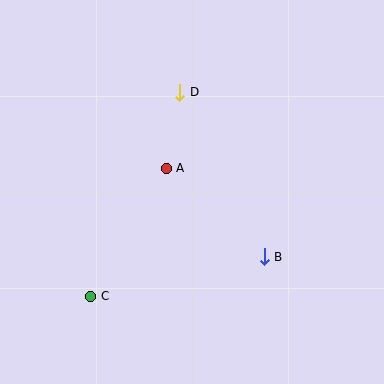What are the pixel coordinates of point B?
Point B is at (264, 257).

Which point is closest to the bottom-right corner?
Point B is closest to the bottom-right corner.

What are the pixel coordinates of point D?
Point D is at (180, 92).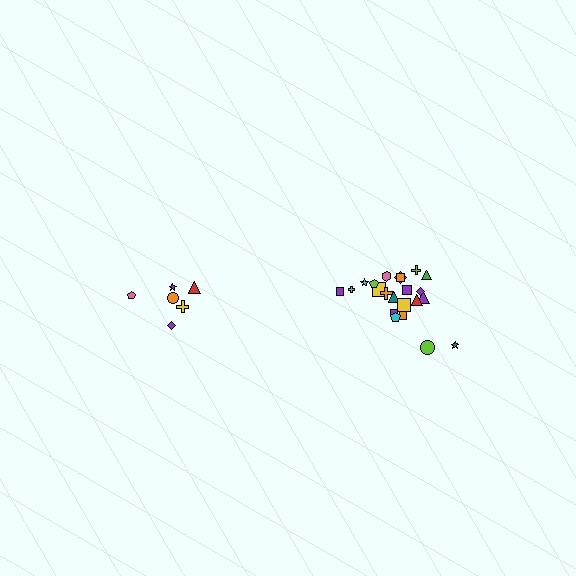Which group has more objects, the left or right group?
The right group.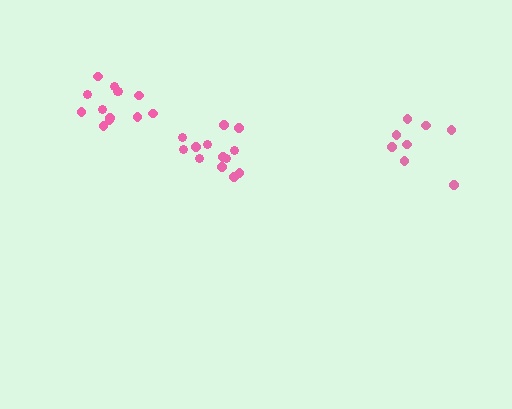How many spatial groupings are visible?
There are 3 spatial groupings.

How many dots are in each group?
Group 1: 13 dots, Group 2: 8 dots, Group 3: 13 dots (34 total).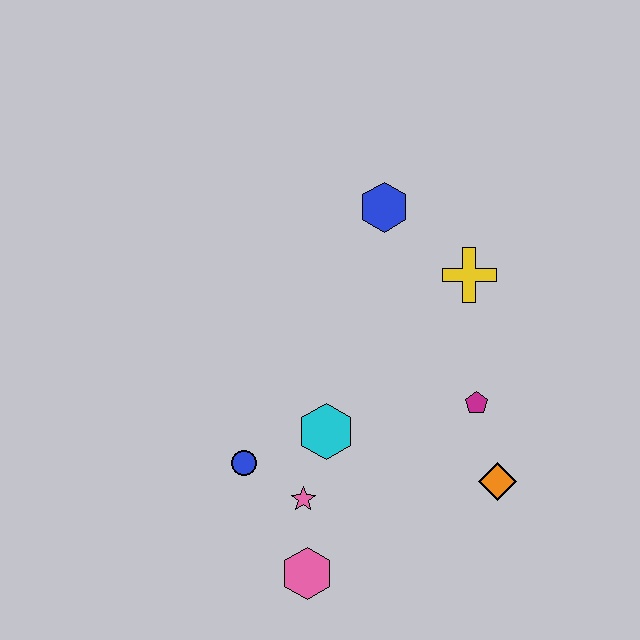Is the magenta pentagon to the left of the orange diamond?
Yes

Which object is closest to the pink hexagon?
The pink star is closest to the pink hexagon.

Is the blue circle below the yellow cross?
Yes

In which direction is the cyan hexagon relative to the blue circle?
The cyan hexagon is to the right of the blue circle.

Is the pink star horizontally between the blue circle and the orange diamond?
Yes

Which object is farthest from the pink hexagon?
The blue hexagon is farthest from the pink hexagon.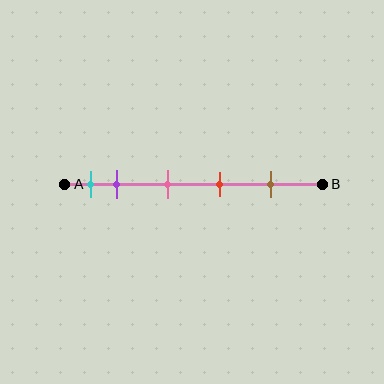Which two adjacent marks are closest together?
The cyan and purple marks are the closest adjacent pair.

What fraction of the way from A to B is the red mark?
The red mark is approximately 60% (0.6) of the way from A to B.